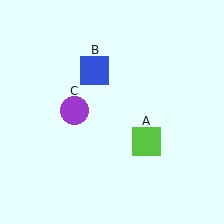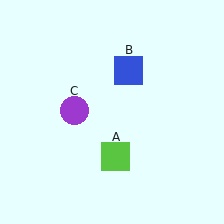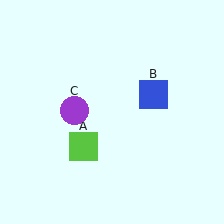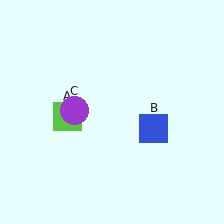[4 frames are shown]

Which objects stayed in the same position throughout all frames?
Purple circle (object C) remained stationary.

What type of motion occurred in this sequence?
The lime square (object A), blue square (object B) rotated clockwise around the center of the scene.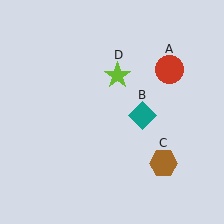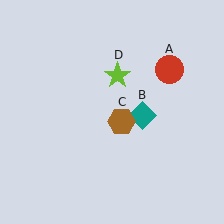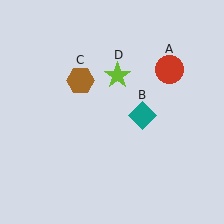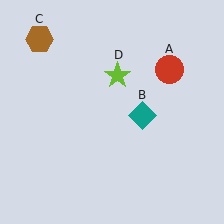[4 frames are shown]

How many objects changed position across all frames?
1 object changed position: brown hexagon (object C).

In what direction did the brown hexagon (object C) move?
The brown hexagon (object C) moved up and to the left.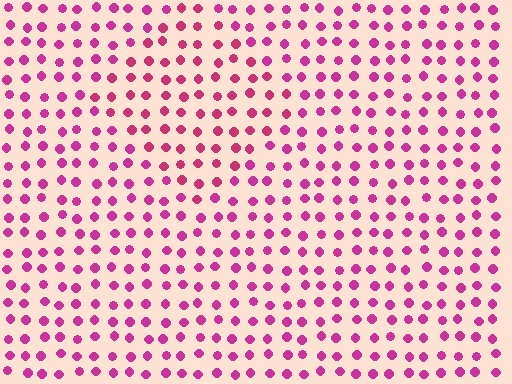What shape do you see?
I see a diamond.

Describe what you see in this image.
The image is filled with small magenta elements in a uniform arrangement. A diamond-shaped region is visible where the elements are tinted to a slightly different hue, forming a subtle color boundary.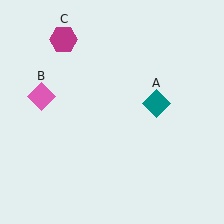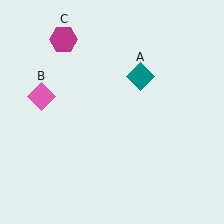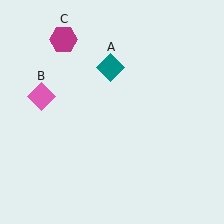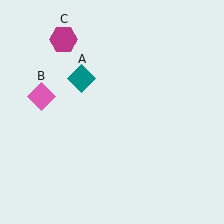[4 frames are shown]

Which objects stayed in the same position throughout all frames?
Pink diamond (object B) and magenta hexagon (object C) remained stationary.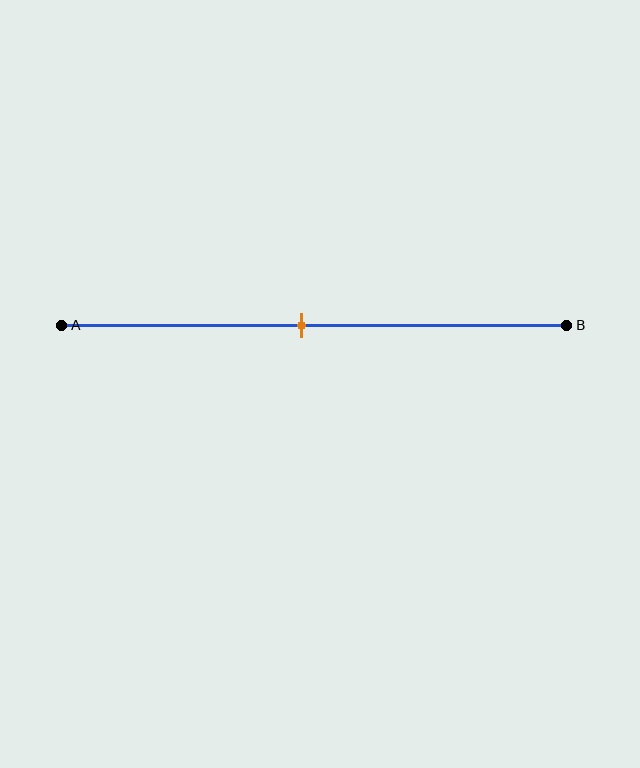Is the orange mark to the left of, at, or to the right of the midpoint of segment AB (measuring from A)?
The orange mark is approximately at the midpoint of segment AB.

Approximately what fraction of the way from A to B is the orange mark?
The orange mark is approximately 50% of the way from A to B.